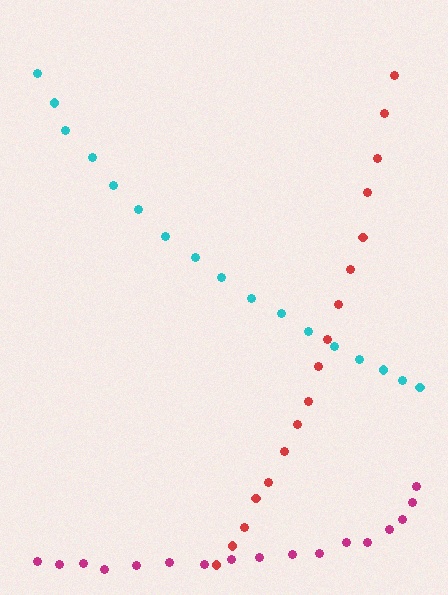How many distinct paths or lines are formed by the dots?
There are 3 distinct paths.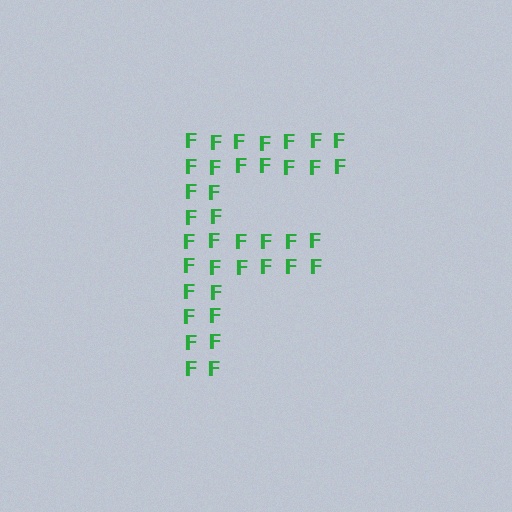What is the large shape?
The large shape is the letter F.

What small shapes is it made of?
It is made of small letter F's.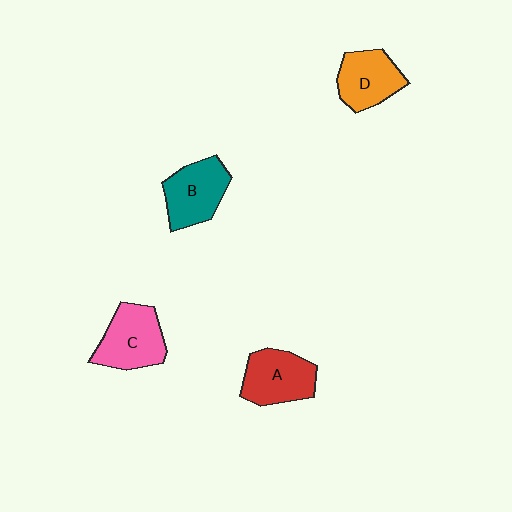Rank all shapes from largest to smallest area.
From largest to smallest: C (pink), B (teal), A (red), D (orange).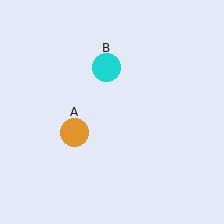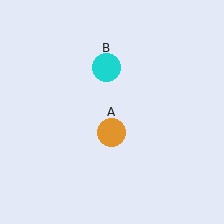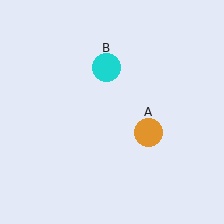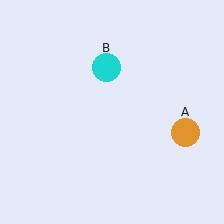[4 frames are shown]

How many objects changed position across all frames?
1 object changed position: orange circle (object A).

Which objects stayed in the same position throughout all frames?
Cyan circle (object B) remained stationary.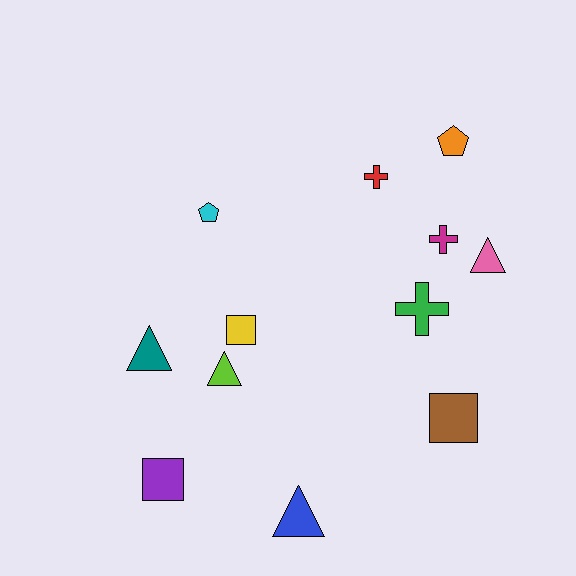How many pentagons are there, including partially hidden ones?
There are 2 pentagons.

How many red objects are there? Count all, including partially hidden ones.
There is 1 red object.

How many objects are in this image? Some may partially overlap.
There are 12 objects.